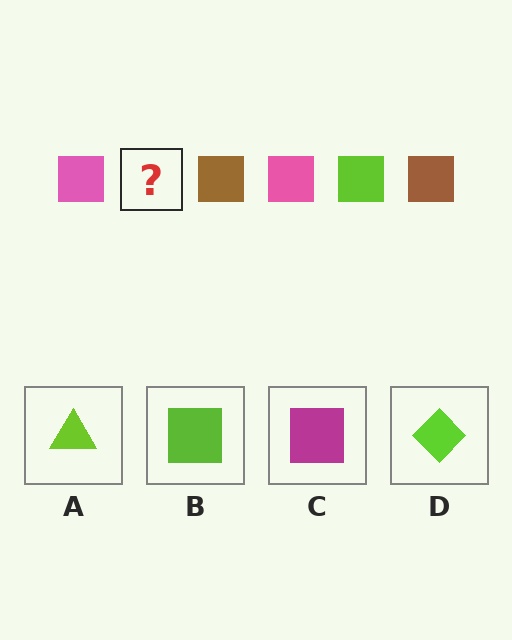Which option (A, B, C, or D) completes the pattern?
B.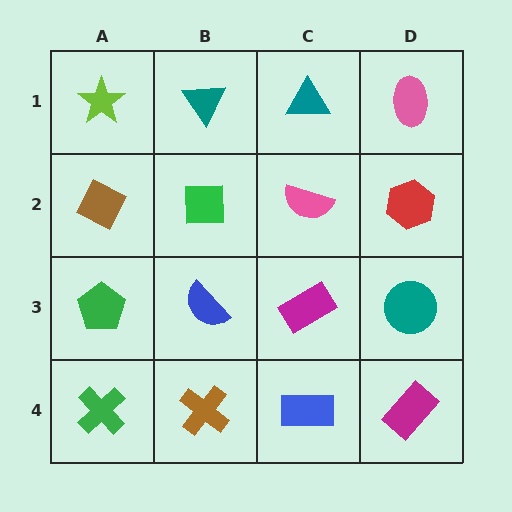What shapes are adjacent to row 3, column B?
A green square (row 2, column B), a brown cross (row 4, column B), a green pentagon (row 3, column A), a magenta rectangle (row 3, column C).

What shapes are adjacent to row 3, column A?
A brown diamond (row 2, column A), a green cross (row 4, column A), a blue semicircle (row 3, column B).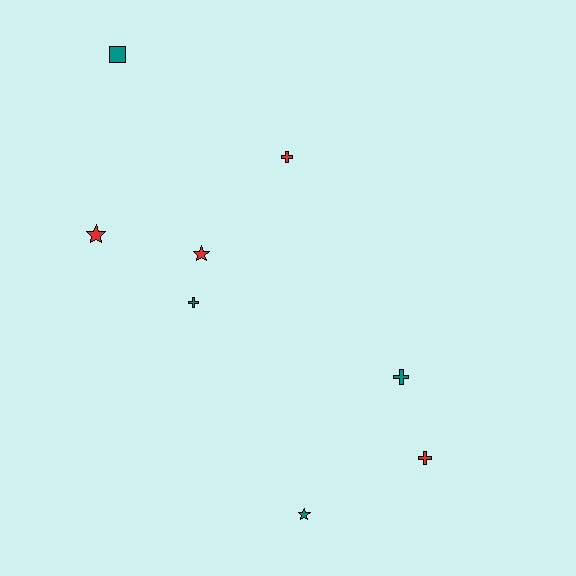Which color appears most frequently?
Red, with 4 objects.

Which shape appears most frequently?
Cross, with 4 objects.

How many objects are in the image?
There are 8 objects.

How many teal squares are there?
There is 1 teal square.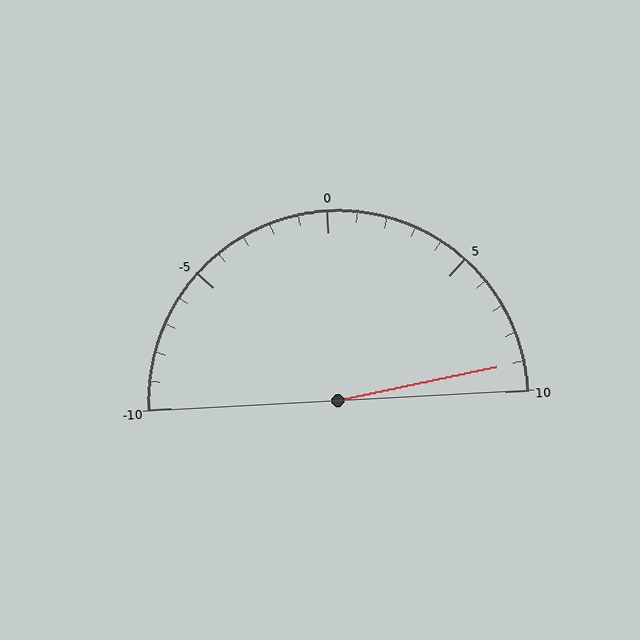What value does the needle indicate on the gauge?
The needle indicates approximately 9.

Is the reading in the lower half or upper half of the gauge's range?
The reading is in the upper half of the range (-10 to 10).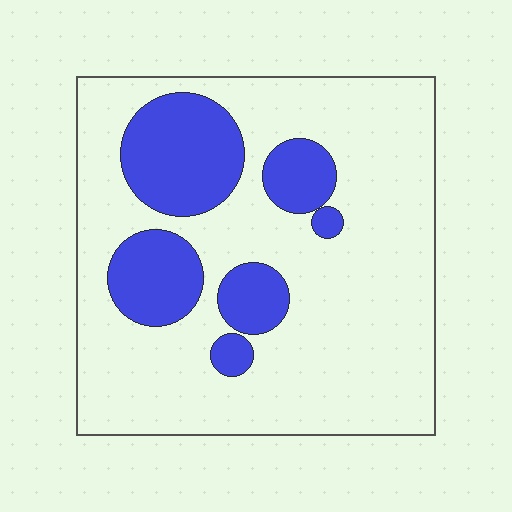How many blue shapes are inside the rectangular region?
6.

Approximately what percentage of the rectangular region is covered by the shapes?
Approximately 25%.